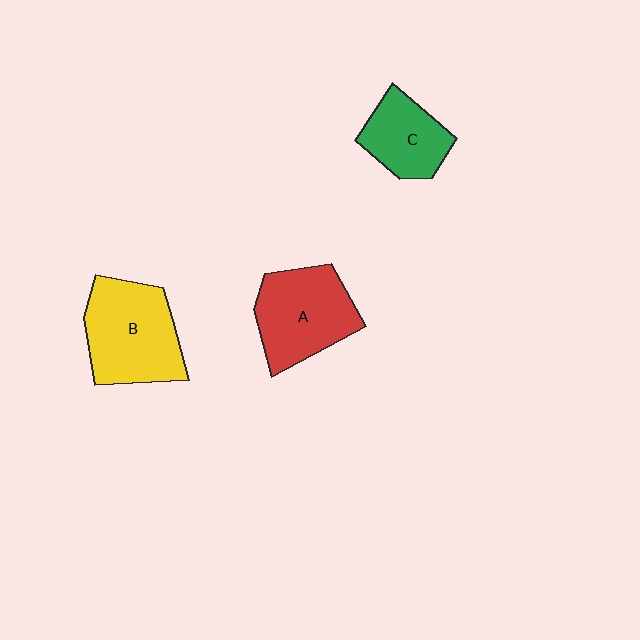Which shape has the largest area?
Shape B (yellow).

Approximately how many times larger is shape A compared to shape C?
Approximately 1.4 times.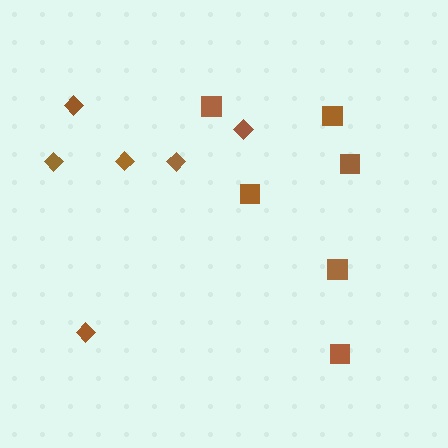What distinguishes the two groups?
There are 2 groups: one group of diamonds (6) and one group of squares (6).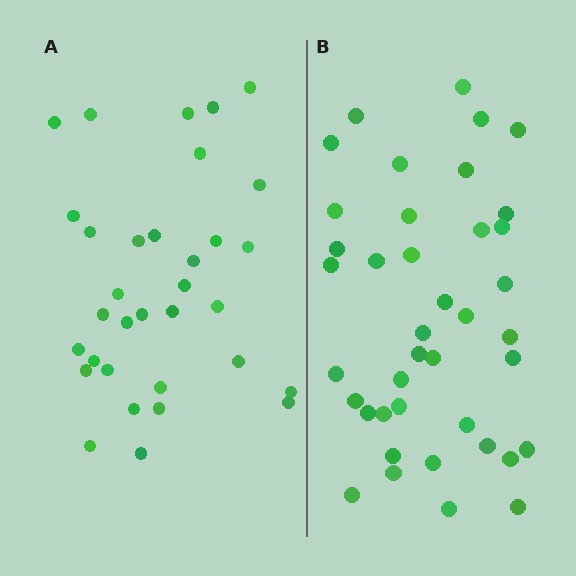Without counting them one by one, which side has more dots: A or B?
Region B (the right region) has more dots.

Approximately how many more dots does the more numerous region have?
Region B has roughly 8 or so more dots than region A.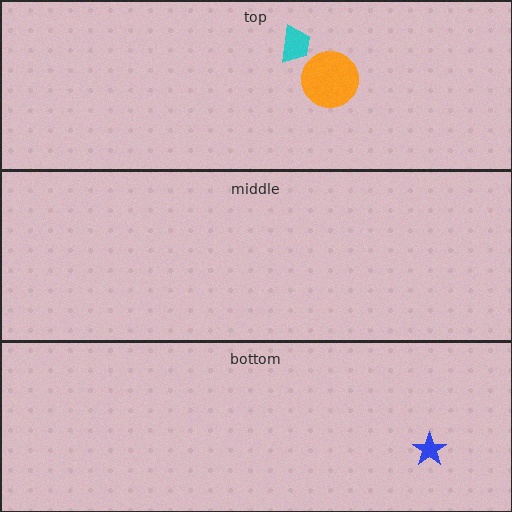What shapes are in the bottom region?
The blue star.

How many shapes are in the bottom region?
1.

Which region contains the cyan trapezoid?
The top region.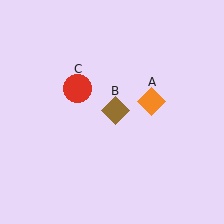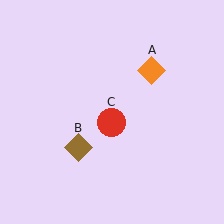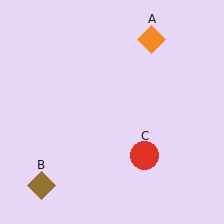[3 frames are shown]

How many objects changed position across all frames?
3 objects changed position: orange diamond (object A), brown diamond (object B), red circle (object C).